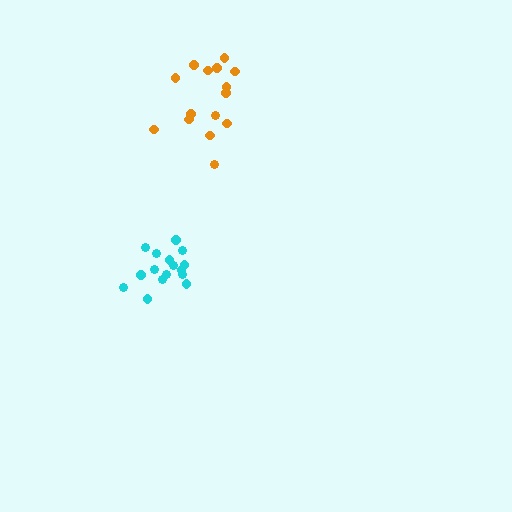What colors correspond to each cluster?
The clusters are colored: cyan, orange.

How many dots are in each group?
Group 1: 16 dots, Group 2: 15 dots (31 total).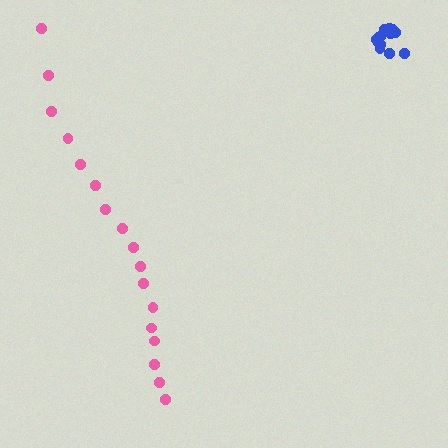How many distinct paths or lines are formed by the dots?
There are 2 distinct paths.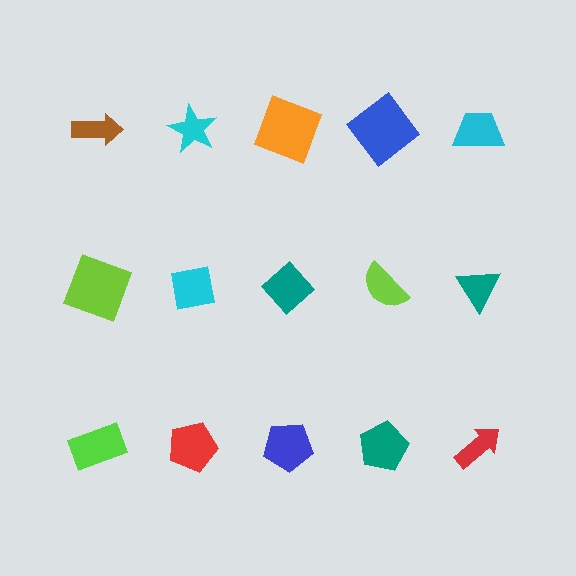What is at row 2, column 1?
A lime square.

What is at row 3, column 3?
A blue pentagon.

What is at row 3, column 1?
A lime rectangle.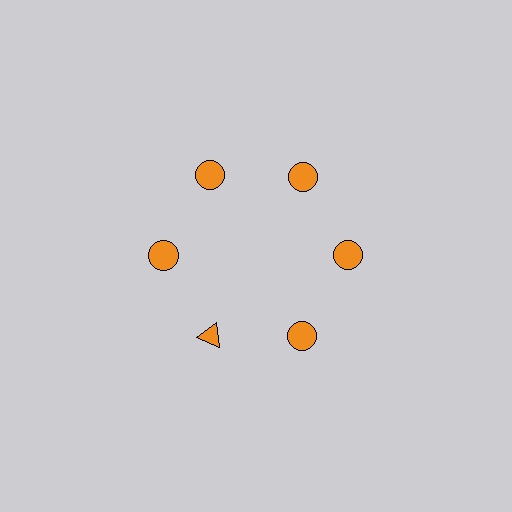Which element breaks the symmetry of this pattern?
The orange triangle at roughly the 7 o'clock position breaks the symmetry. All other shapes are orange circles.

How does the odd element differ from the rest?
It has a different shape: triangle instead of circle.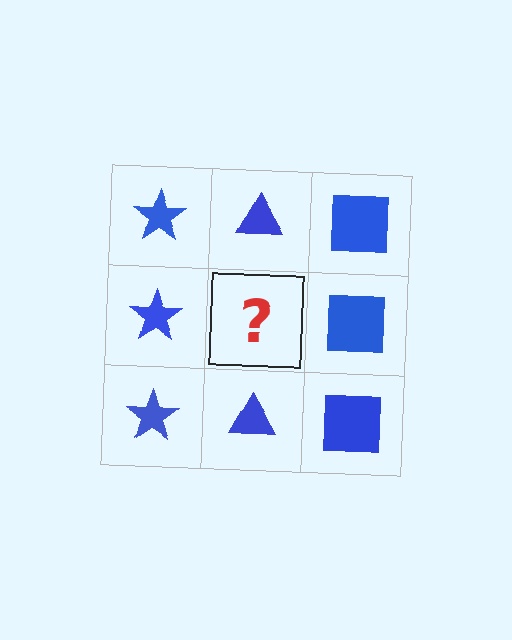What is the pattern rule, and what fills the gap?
The rule is that each column has a consistent shape. The gap should be filled with a blue triangle.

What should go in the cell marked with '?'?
The missing cell should contain a blue triangle.